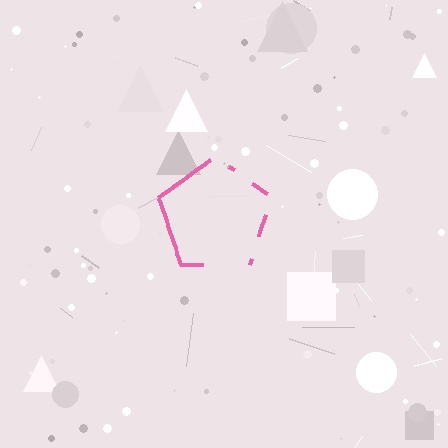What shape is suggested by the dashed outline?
The dashed outline suggests a pentagon.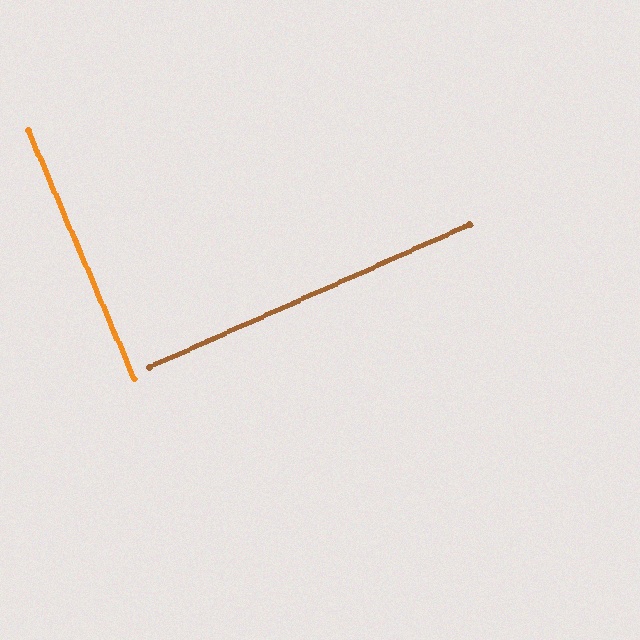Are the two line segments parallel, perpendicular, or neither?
Perpendicular — they meet at approximately 89°.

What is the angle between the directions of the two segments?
Approximately 89 degrees.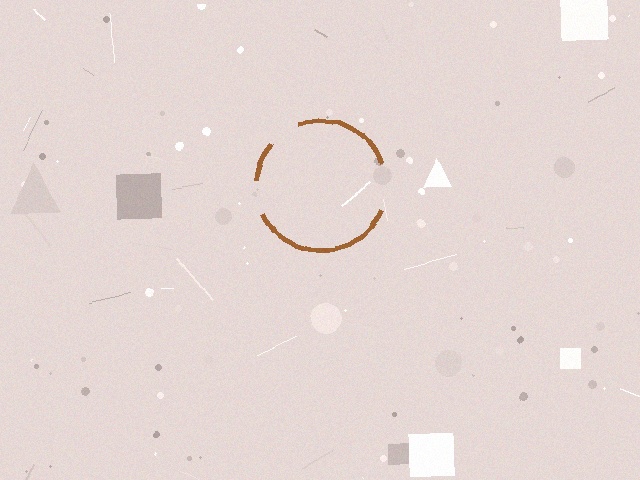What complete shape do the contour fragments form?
The contour fragments form a circle.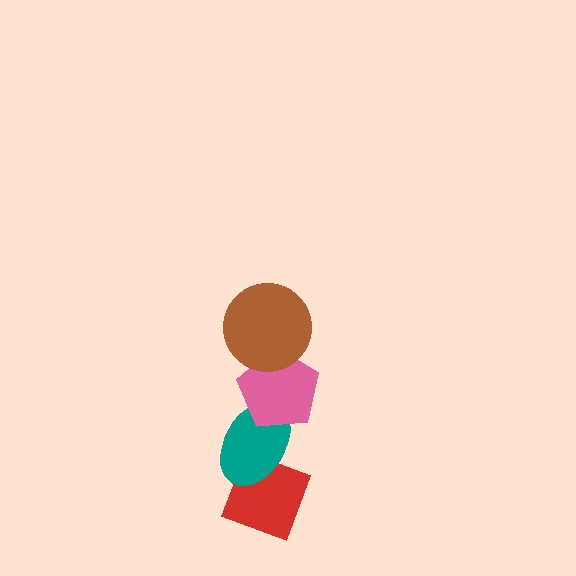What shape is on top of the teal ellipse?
The pink pentagon is on top of the teal ellipse.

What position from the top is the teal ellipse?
The teal ellipse is 3rd from the top.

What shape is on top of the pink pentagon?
The brown circle is on top of the pink pentagon.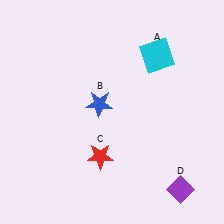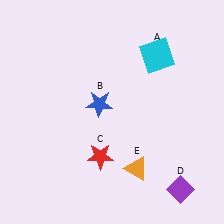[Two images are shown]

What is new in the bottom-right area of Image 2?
An orange triangle (E) was added in the bottom-right area of Image 2.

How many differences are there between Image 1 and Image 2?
There is 1 difference between the two images.